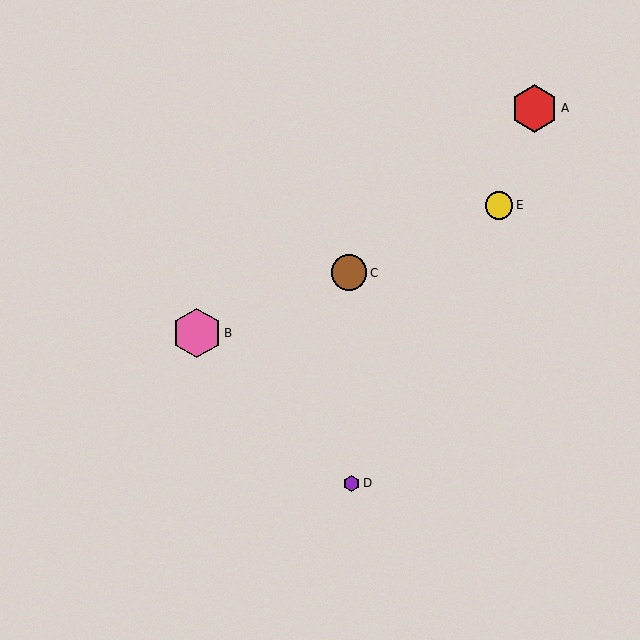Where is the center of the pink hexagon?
The center of the pink hexagon is at (197, 333).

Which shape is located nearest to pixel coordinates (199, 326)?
The pink hexagon (labeled B) at (197, 333) is nearest to that location.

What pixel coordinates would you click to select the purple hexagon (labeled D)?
Click at (351, 483) to select the purple hexagon D.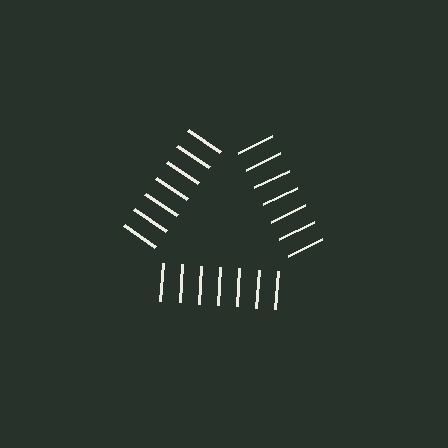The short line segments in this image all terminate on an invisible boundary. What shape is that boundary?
An illusory triangle — the line segments terminate on its edges but no continuous stroke is drawn.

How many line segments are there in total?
21 — 7 along each of the 3 edges.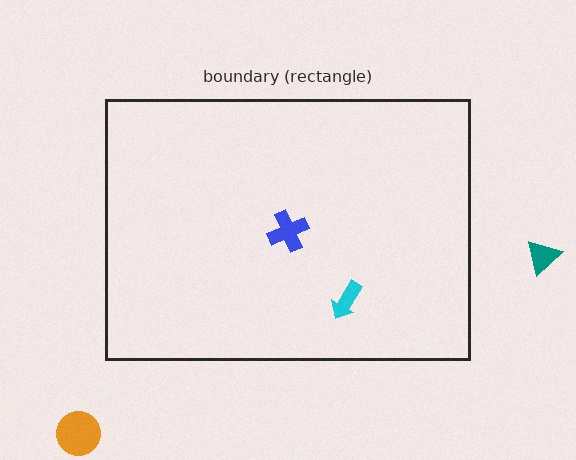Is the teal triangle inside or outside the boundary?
Outside.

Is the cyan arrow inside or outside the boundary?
Inside.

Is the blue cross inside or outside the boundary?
Inside.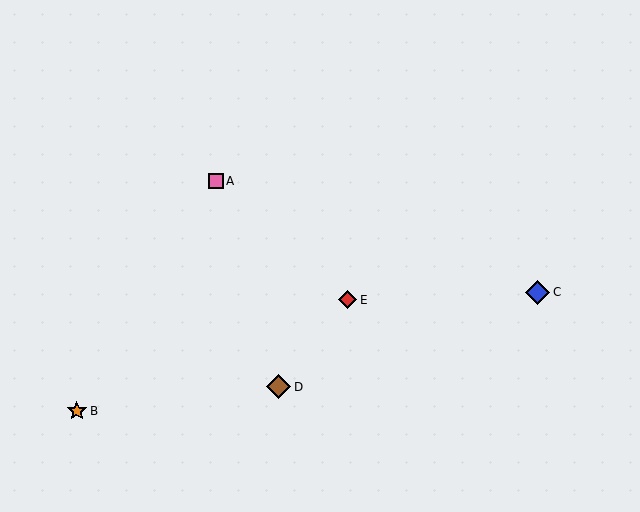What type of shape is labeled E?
Shape E is a red diamond.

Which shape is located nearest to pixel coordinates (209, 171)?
The pink square (labeled A) at (216, 181) is nearest to that location.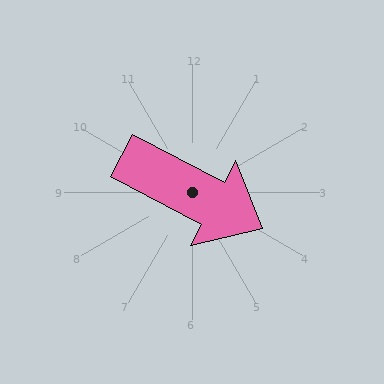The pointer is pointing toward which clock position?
Roughly 4 o'clock.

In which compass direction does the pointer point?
Southeast.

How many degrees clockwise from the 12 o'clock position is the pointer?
Approximately 118 degrees.